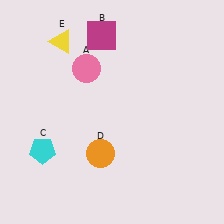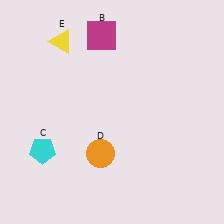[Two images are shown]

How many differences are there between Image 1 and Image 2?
There is 1 difference between the two images.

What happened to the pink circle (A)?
The pink circle (A) was removed in Image 2. It was in the top-left area of Image 1.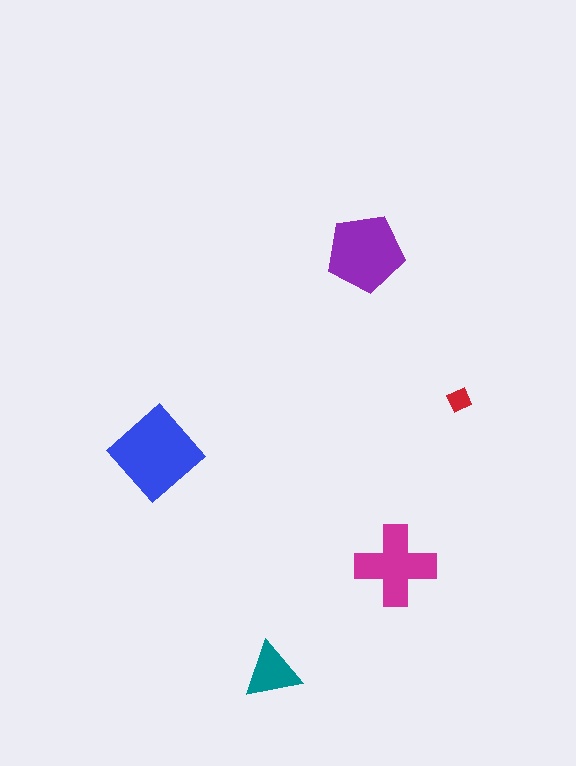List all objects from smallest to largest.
The red diamond, the teal triangle, the magenta cross, the purple pentagon, the blue diamond.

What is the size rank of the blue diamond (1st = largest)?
1st.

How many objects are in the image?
There are 5 objects in the image.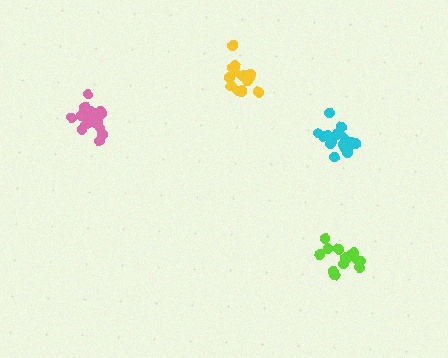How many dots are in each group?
Group 1: 21 dots, Group 2: 15 dots, Group 3: 20 dots, Group 4: 15 dots (71 total).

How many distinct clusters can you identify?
There are 4 distinct clusters.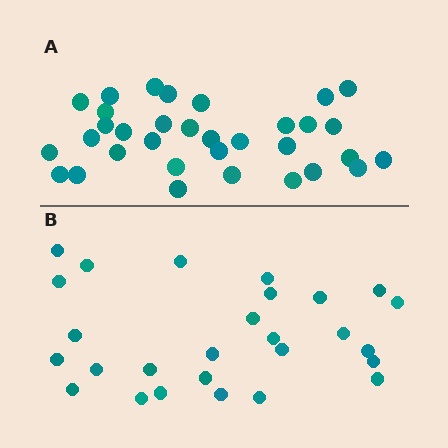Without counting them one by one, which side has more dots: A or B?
Region A (the top region) has more dots.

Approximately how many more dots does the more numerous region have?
Region A has about 6 more dots than region B.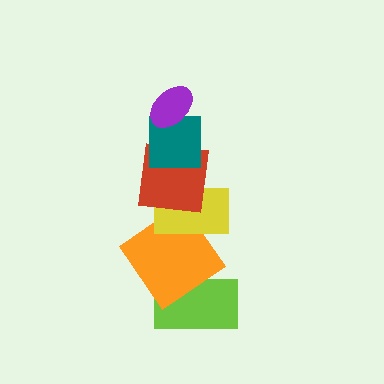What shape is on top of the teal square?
The purple ellipse is on top of the teal square.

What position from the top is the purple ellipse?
The purple ellipse is 1st from the top.